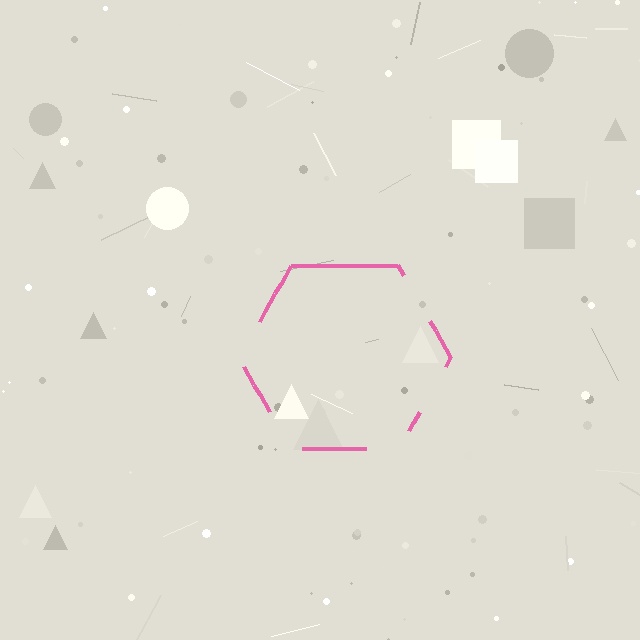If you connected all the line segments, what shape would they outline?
They would outline a hexagon.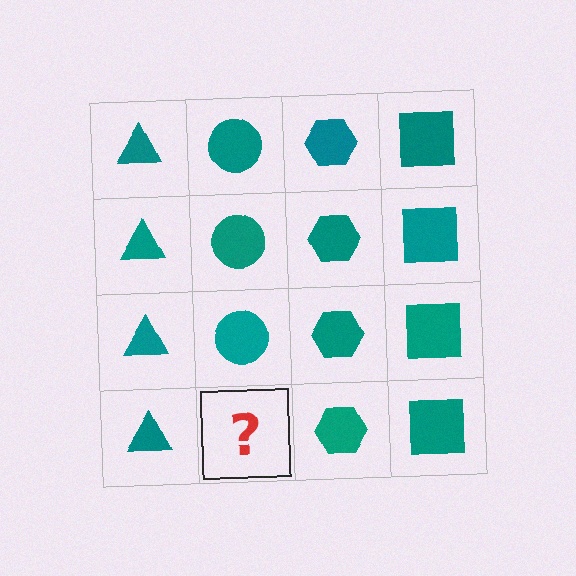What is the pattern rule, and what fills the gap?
The rule is that each column has a consistent shape. The gap should be filled with a teal circle.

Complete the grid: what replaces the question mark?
The question mark should be replaced with a teal circle.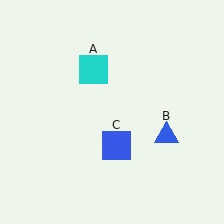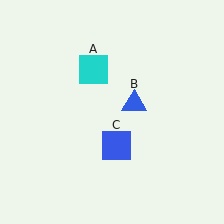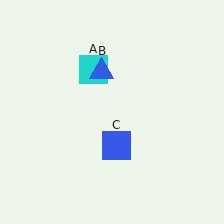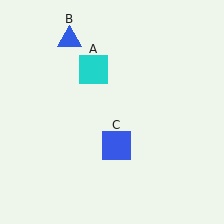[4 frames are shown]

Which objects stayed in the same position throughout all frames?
Cyan square (object A) and blue square (object C) remained stationary.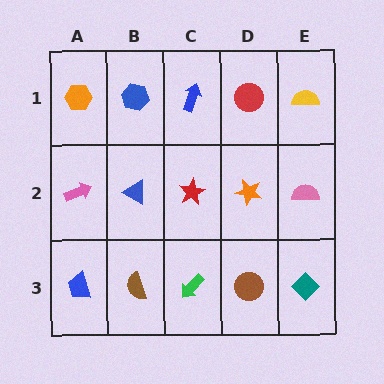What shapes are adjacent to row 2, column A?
An orange hexagon (row 1, column A), a blue trapezoid (row 3, column A), a blue triangle (row 2, column B).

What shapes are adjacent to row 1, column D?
An orange star (row 2, column D), a blue arrow (row 1, column C), a yellow semicircle (row 1, column E).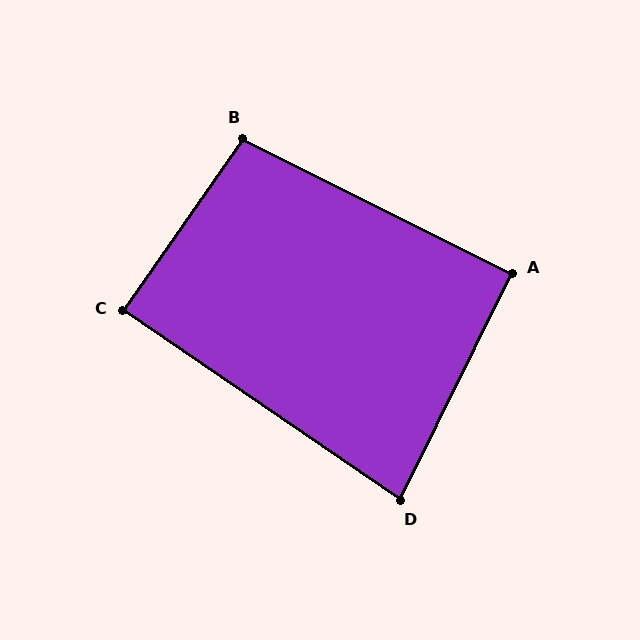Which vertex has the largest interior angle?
B, at approximately 98 degrees.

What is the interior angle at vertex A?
Approximately 90 degrees (approximately right).